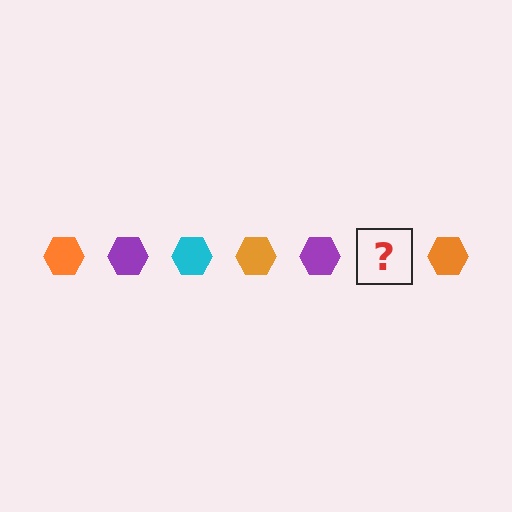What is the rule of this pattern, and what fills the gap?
The rule is that the pattern cycles through orange, purple, cyan hexagons. The gap should be filled with a cyan hexagon.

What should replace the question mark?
The question mark should be replaced with a cyan hexagon.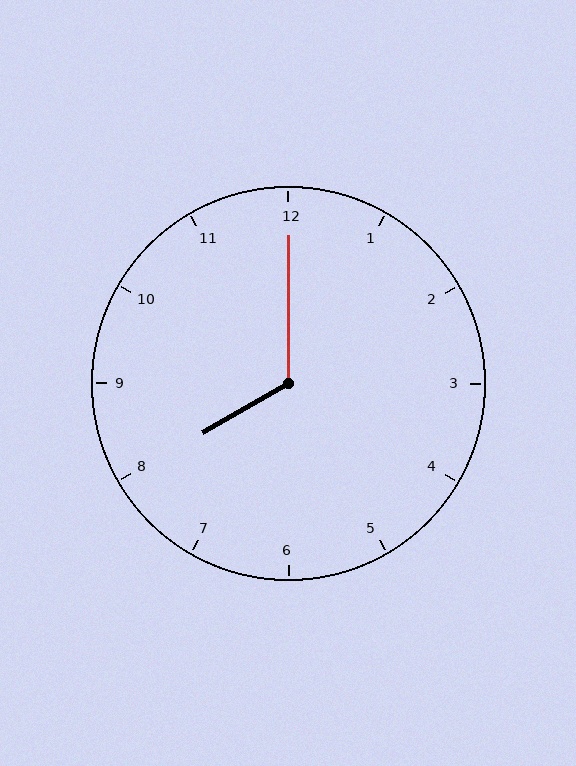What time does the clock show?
8:00.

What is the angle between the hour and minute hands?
Approximately 120 degrees.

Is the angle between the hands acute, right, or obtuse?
It is obtuse.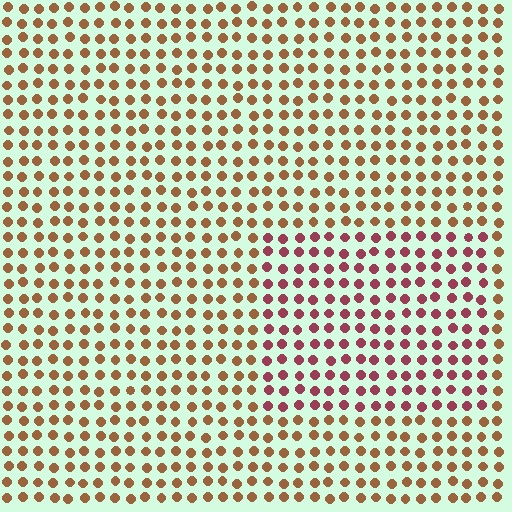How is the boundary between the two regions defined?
The boundary is defined purely by a slight shift in hue (about 43 degrees). Spacing, size, and orientation are identical on both sides.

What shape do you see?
I see a rectangle.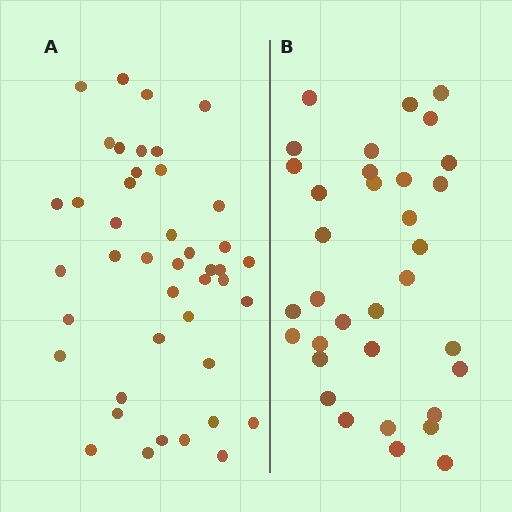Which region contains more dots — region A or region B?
Region A (the left region) has more dots.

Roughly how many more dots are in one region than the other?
Region A has roughly 8 or so more dots than region B.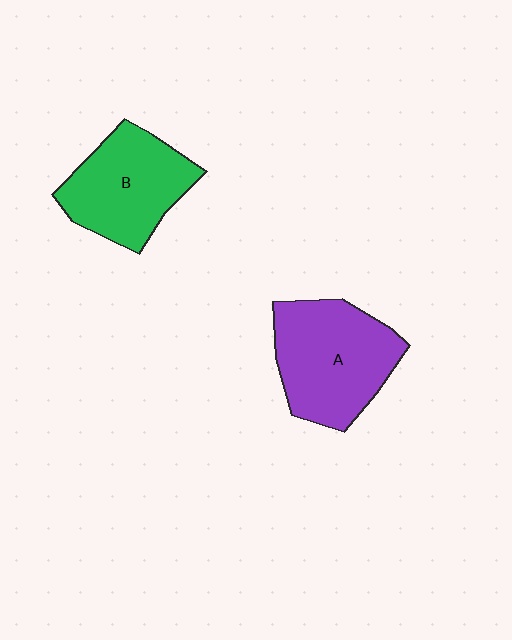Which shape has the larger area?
Shape A (purple).